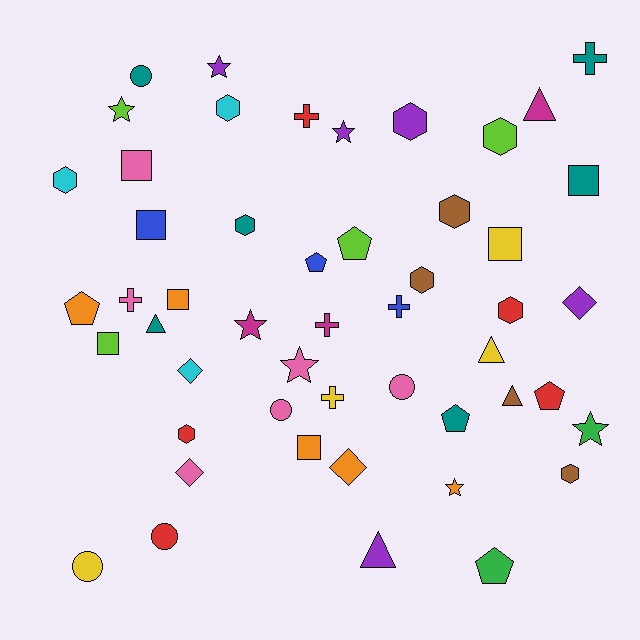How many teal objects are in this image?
There are 6 teal objects.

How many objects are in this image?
There are 50 objects.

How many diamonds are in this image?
There are 4 diamonds.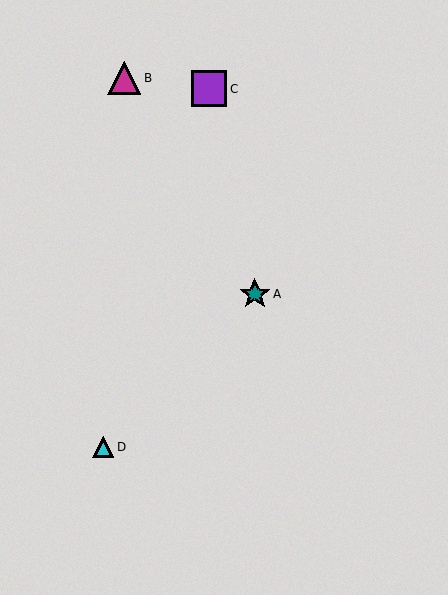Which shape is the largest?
The purple square (labeled C) is the largest.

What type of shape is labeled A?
Shape A is a teal star.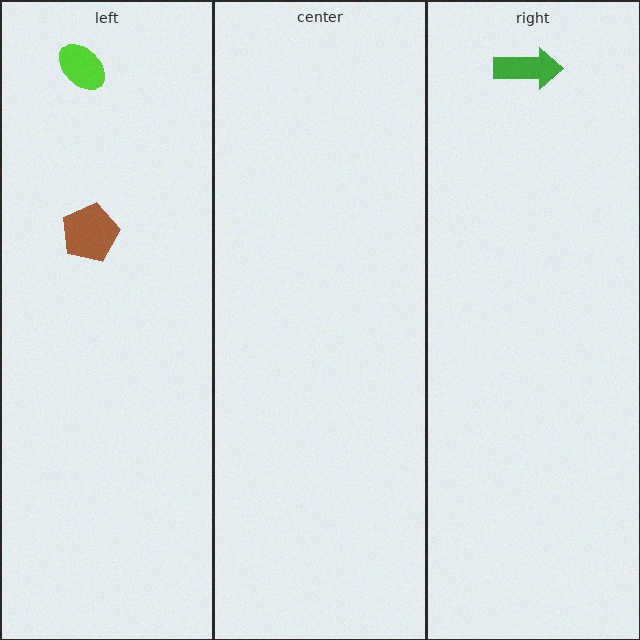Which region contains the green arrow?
The right region.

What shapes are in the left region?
The lime ellipse, the brown pentagon.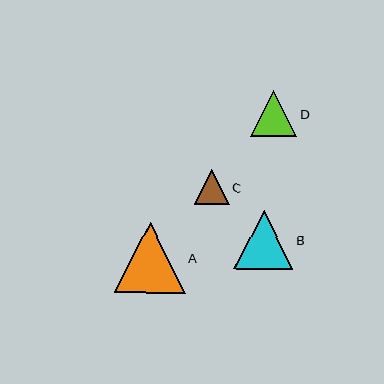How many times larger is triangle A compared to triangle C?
Triangle A is approximately 2.0 times the size of triangle C.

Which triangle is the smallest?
Triangle C is the smallest with a size of approximately 35 pixels.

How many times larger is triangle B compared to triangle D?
Triangle B is approximately 1.3 times the size of triangle D.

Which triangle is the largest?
Triangle A is the largest with a size of approximately 71 pixels.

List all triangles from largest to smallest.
From largest to smallest: A, B, D, C.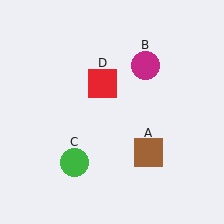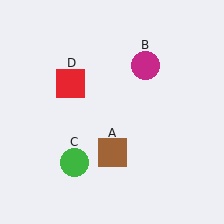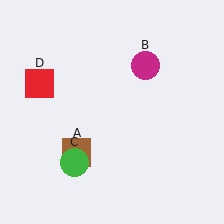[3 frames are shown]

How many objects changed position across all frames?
2 objects changed position: brown square (object A), red square (object D).